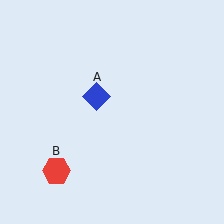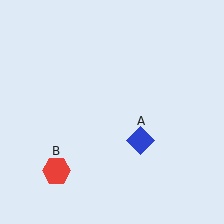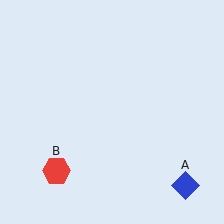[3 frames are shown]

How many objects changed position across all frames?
1 object changed position: blue diamond (object A).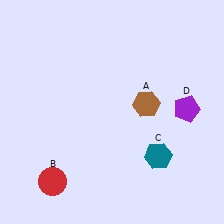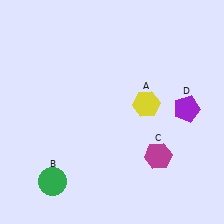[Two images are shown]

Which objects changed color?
A changed from brown to yellow. B changed from red to green. C changed from teal to magenta.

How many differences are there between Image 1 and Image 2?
There are 3 differences between the two images.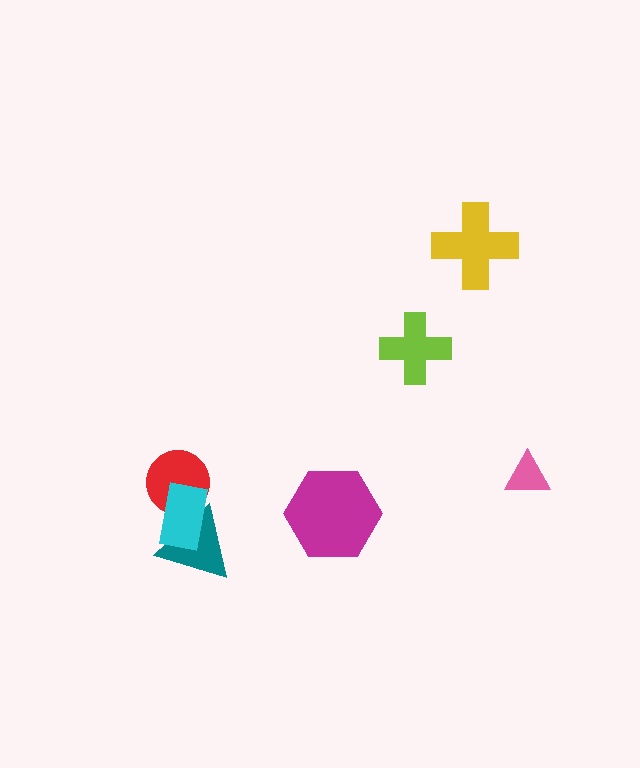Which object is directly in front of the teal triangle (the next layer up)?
The red circle is directly in front of the teal triangle.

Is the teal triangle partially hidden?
Yes, it is partially covered by another shape.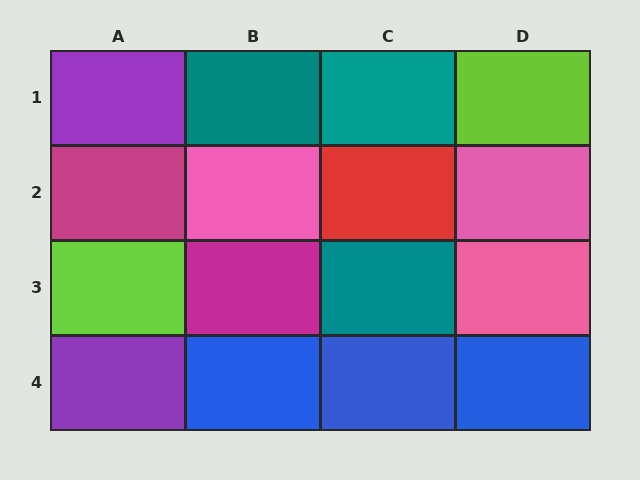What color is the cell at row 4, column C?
Blue.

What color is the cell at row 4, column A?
Purple.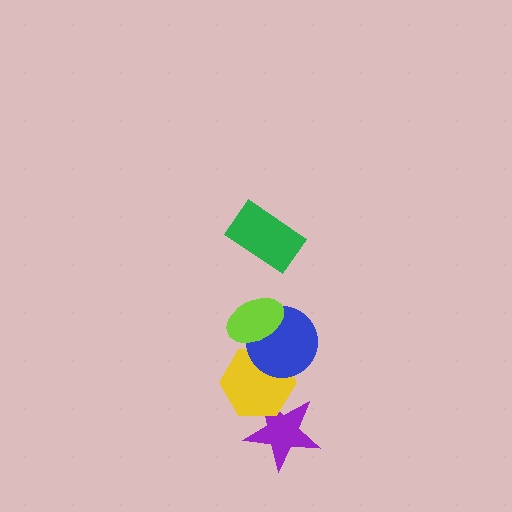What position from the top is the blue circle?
The blue circle is 3rd from the top.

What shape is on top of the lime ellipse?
The green rectangle is on top of the lime ellipse.